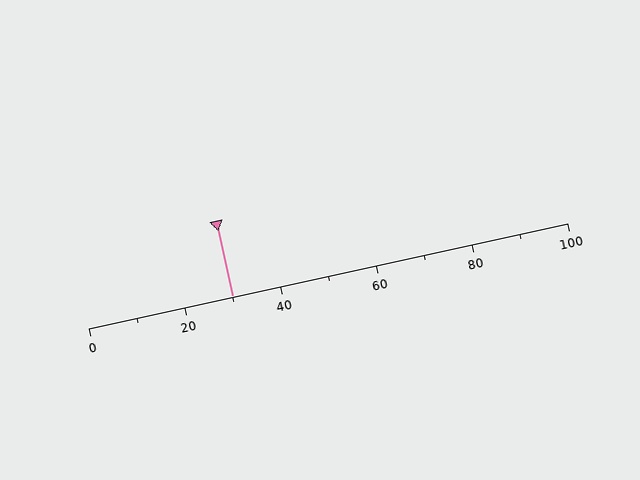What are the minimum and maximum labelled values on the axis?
The axis runs from 0 to 100.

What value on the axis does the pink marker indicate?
The marker indicates approximately 30.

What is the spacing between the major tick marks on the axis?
The major ticks are spaced 20 apart.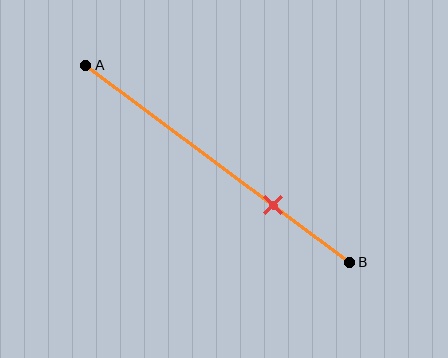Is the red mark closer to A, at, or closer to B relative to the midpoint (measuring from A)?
The red mark is closer to point B than the midpoint of segment AB.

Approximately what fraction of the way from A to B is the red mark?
The red mark is approximately 70% of the way from A to B.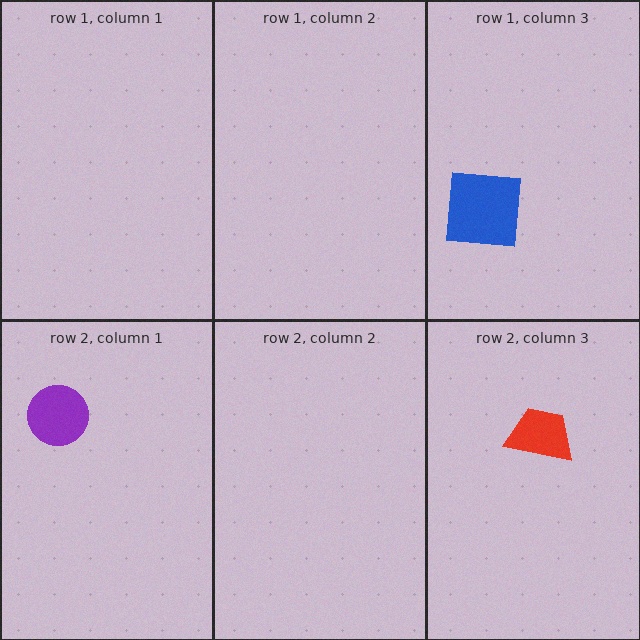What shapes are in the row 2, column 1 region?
The purple circle.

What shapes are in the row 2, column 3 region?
The red trapezoid.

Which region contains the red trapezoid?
The row 2, column 3 region.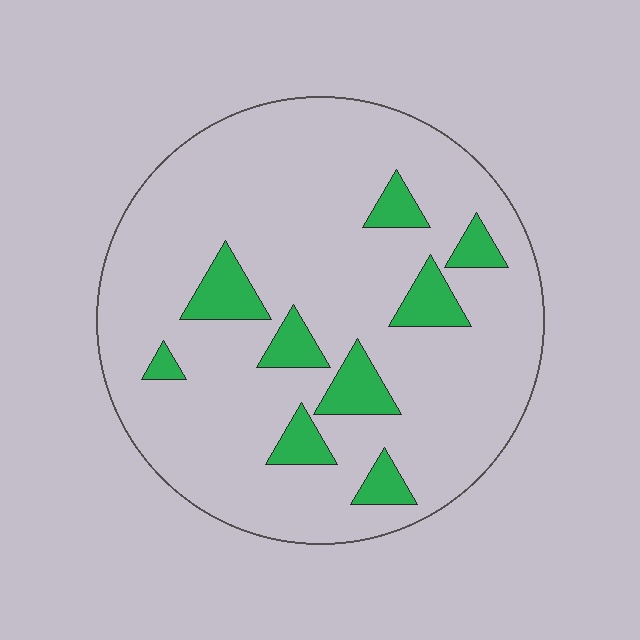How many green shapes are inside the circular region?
9.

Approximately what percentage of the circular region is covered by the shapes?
Approximately 15%.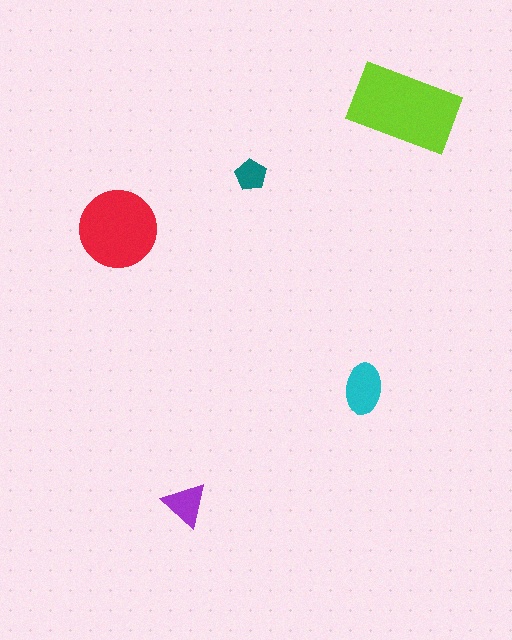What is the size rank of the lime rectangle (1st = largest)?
1st.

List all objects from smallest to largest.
The teal pentagon, the purple triangle, the cyan ellipse, the red circle, the lime rectangle.